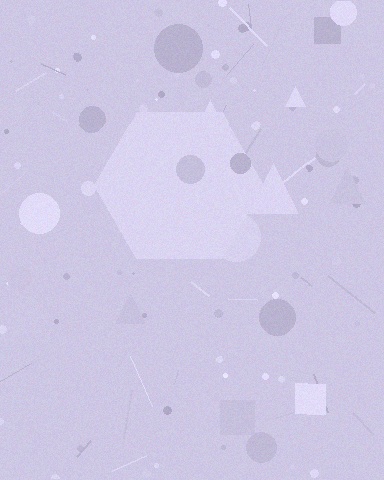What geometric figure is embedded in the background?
A hexagon is embedded in the background.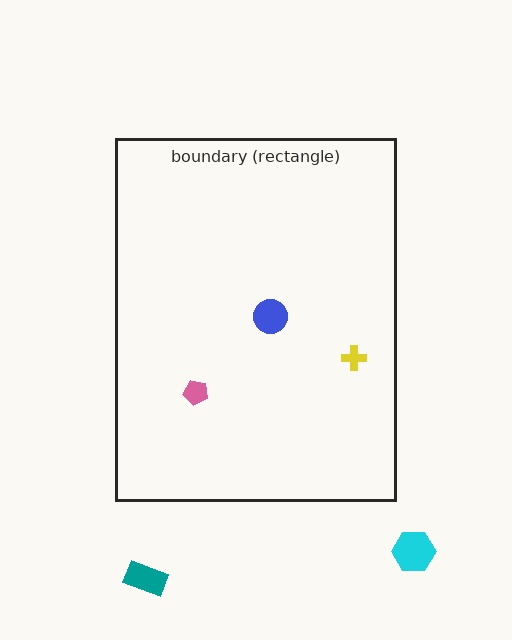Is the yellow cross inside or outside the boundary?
Inside.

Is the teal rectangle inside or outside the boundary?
Outside.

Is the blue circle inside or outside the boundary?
Inside.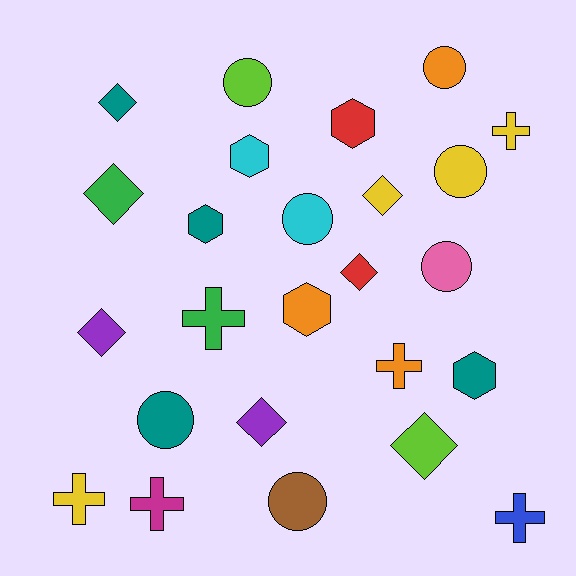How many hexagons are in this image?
There are 5 hexagons.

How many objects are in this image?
There are 25 objects.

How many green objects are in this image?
There are 2 green objects.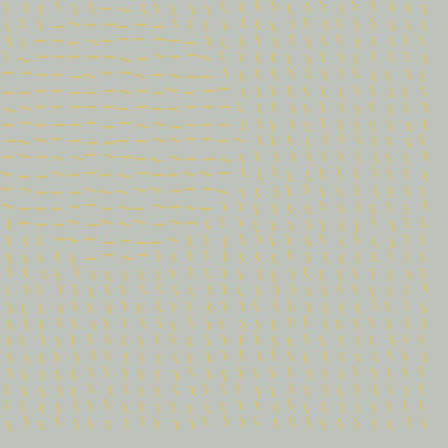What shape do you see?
I see a circle.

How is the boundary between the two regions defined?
The boundary is defined purely by a change in line orientation (approximately 74 degrees difference). All lines are the same color and thickness.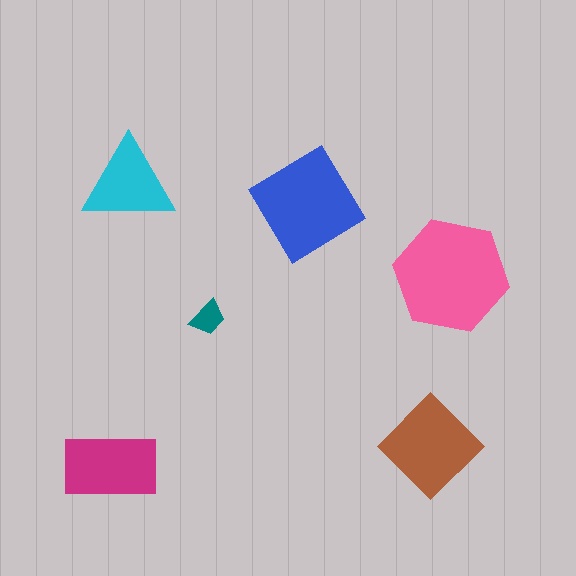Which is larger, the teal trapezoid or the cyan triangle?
The cyan triangle.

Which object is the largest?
The pink hexagon.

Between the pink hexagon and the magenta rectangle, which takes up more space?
The pink hexagon.